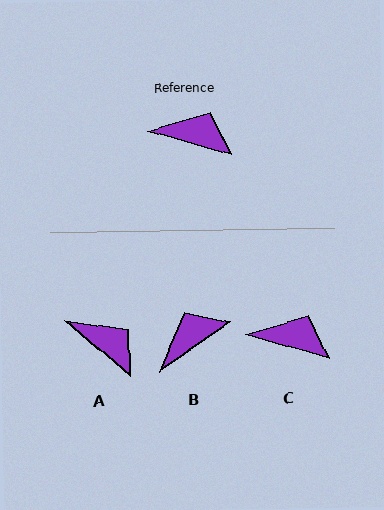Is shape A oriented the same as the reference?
No, it is off by about 24 degrees.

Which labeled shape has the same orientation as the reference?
C.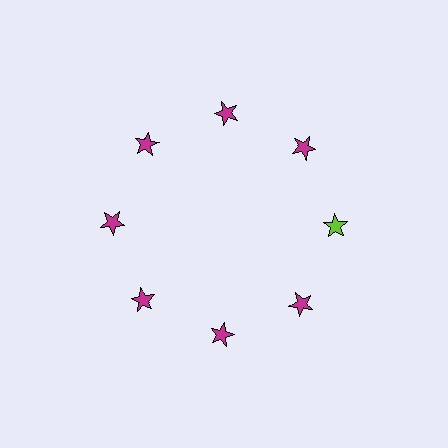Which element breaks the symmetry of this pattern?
The lime star at roughly the 3 o'clock position breaks the symmetry. All other shapes are magenta stars.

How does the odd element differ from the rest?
It has a different color: lime instead of magenta.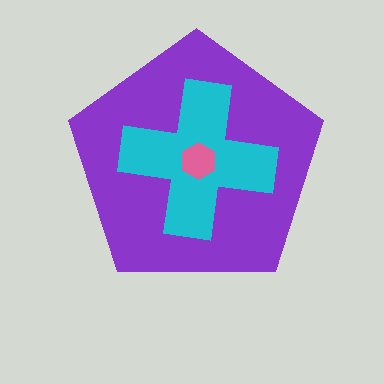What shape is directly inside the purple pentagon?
The cyan cross.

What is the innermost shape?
The pink hexagon.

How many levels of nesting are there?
3.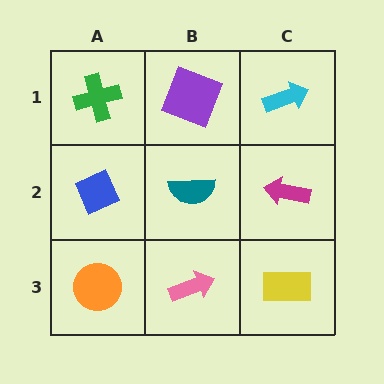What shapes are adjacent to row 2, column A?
A green cross (row 1, column A), an orange circle (row 3, column A), a teal semicircle (row 2, column B).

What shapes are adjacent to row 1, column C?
A magenta arrow (row 2, column C), a purple square (row 1, column B).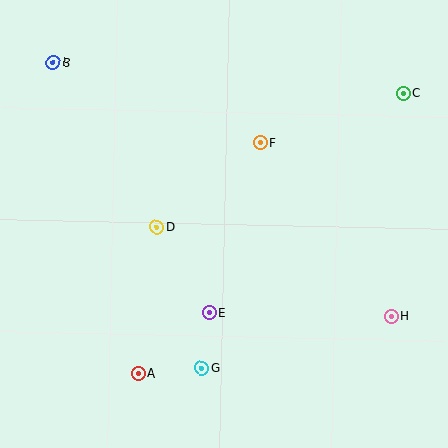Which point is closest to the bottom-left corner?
Point A is closest to the bottom-left corner.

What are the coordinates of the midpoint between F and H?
The midpoint between F and H is at (326, 229).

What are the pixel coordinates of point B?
Point B is at (53, 62).